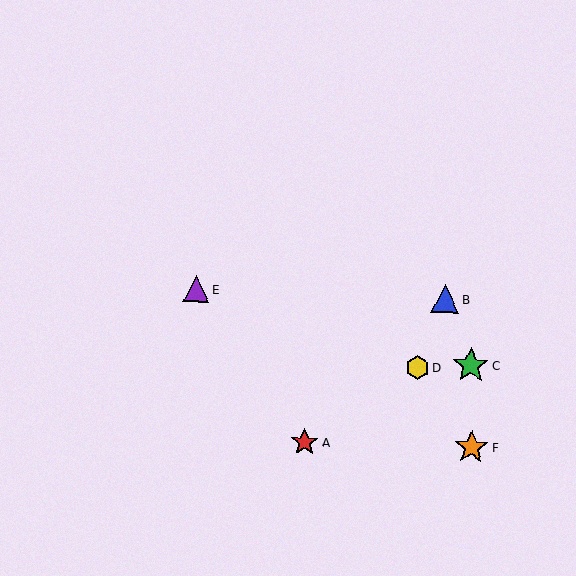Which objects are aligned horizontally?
Objects B, E are aligned horizontally.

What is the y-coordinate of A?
Object A is at y≈442.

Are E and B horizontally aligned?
Yes, both are at y≈289.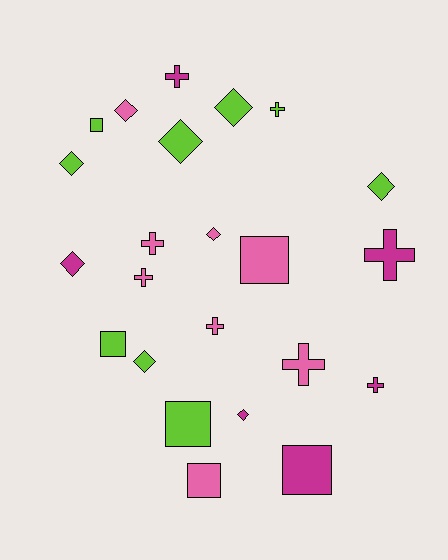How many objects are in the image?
There are 23 objects.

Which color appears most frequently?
Lime, with 9 objects.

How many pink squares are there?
There are 2 pink squares.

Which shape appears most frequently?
Diamond, with 9 objects.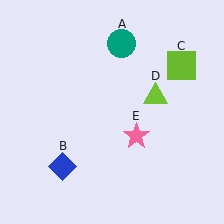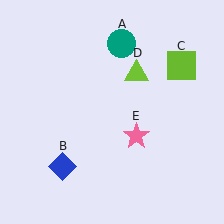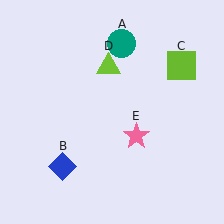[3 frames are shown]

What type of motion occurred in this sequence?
The lime triangle (object D) rotated counterclockwise around the center of the scene.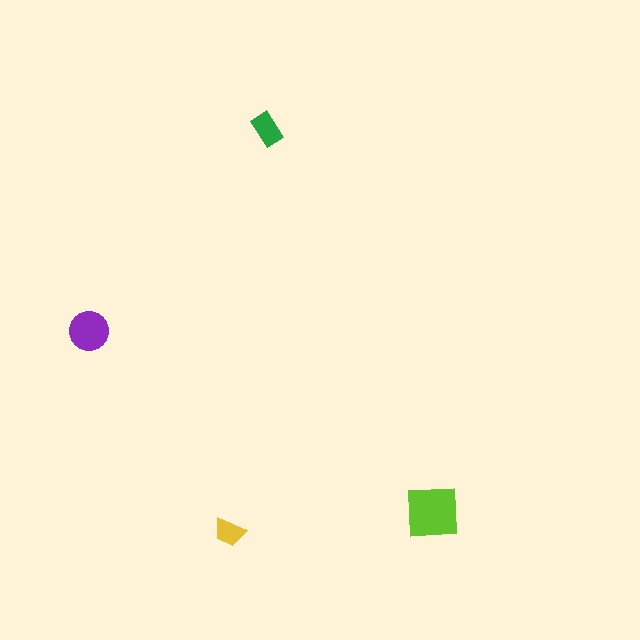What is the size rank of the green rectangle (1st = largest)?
3rd.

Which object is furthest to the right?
The lime square is rightmost.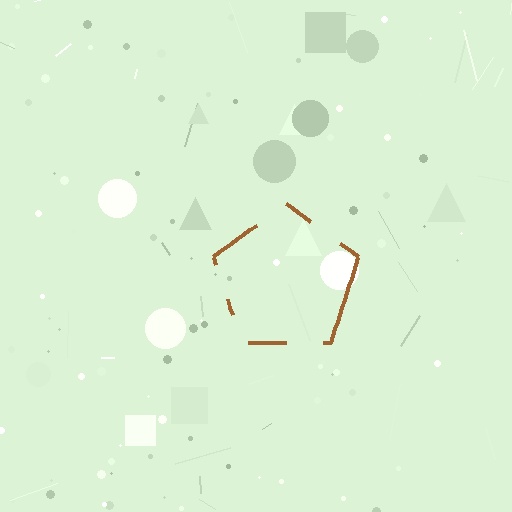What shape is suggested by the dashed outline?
The dashed outline suggests a pentagon.